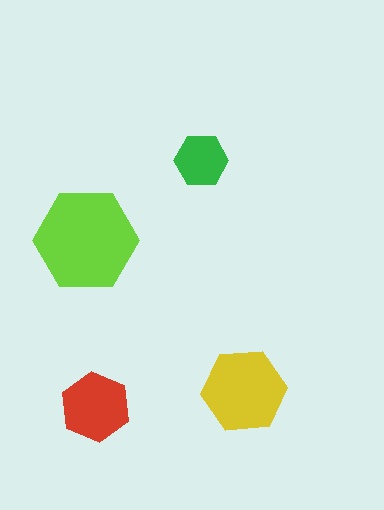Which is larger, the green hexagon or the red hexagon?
The red one.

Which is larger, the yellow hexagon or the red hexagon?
The yellow one.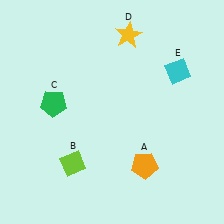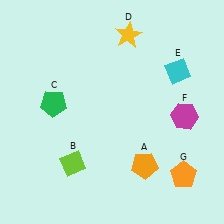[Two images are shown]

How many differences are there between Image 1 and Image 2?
There are 2 differences between the two images.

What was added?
A magenta hexagon (F), an orange pentagon (G) were added in Image 2.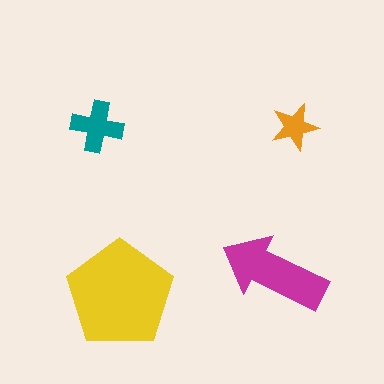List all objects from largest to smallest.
The yellow pentagon, the magenta arrow, the teal cross, the orange star.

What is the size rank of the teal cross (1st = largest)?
3rd.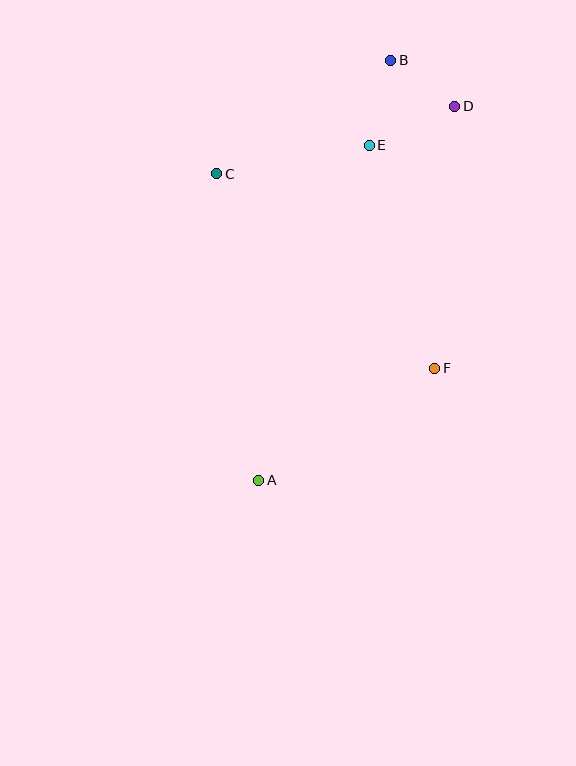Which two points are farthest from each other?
Points A and B are farthest from each other.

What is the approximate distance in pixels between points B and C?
The distance between B and C is approximately 208 pixels.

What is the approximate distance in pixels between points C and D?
The distance between C and D is approximately 247 pixels.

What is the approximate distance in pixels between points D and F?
The distance between D and F is approximately 263 pixels.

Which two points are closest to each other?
Points B and D are closest to each other.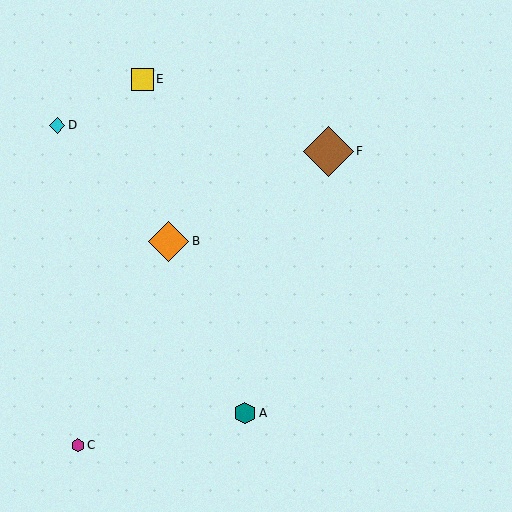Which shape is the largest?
The brown diamond (labeled F) is the largest.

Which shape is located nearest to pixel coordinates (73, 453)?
The magenta hexagon (labeled C) at (78, 445) is nearest to that location.